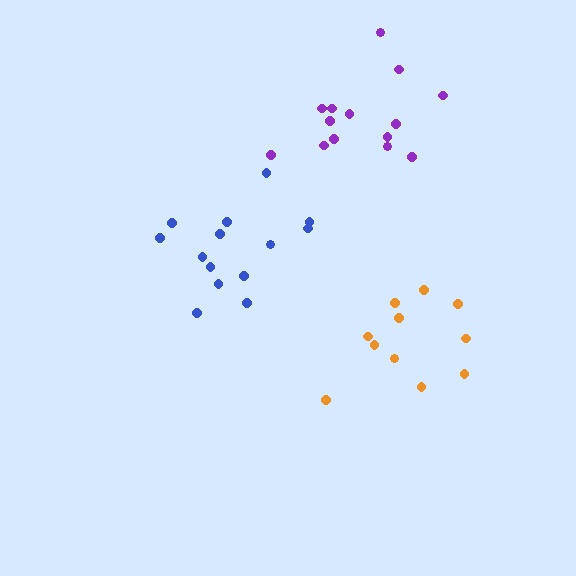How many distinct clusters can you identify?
There are 3 distinct clusters.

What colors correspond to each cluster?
The clusters are colored: blue, orange, purple.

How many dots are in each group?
Group 1: 14 dots, Group 2: 11 dots, Group 3: 14 dots (39 total).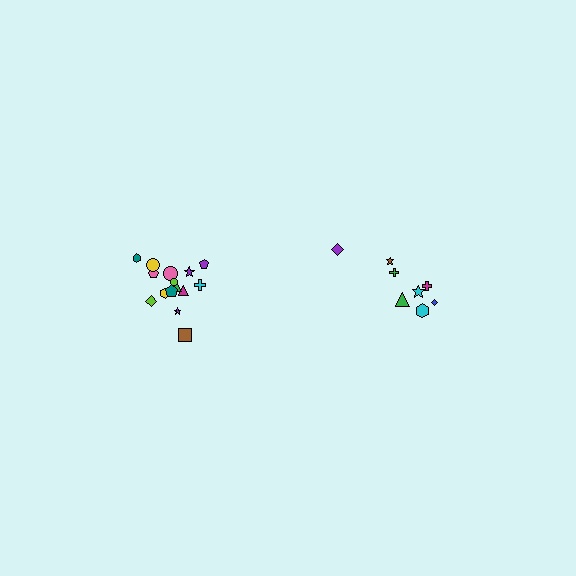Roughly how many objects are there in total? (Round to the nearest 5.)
Roughly 25 objects in total.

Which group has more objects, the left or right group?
The left group.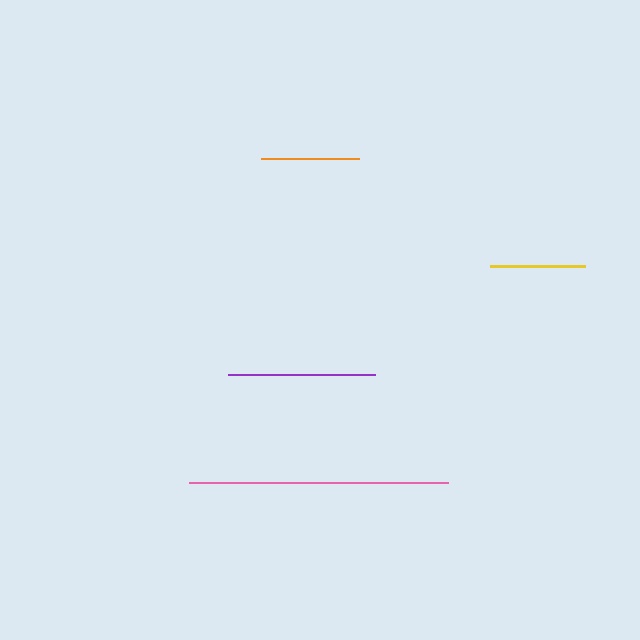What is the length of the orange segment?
The orange segment is approximately 98 pixels long.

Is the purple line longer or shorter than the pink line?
The pink line is longer than the purple line.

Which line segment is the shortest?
The yellow line is the shortest at approximately 95 pixels.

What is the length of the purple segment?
The purple segment is approximately 148 pixels long.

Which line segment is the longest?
The pink line is the longest at approximately 259 pixels.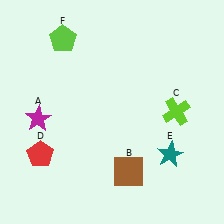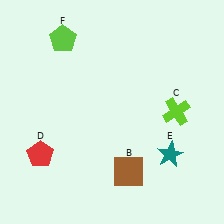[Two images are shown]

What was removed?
The magenta star (A) was removed in Image 2.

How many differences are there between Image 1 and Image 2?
There is 1 difference between the two images.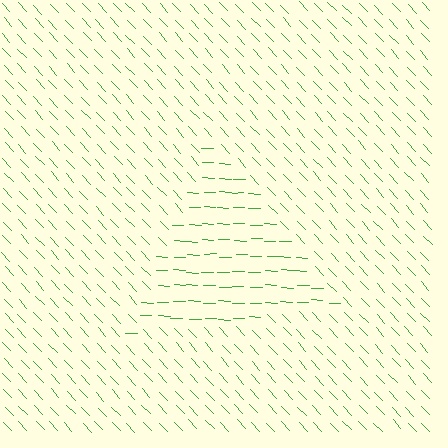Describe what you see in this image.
The image is filled with small green line segments. A triangle region in the image has lines oriented differently from the surrounding lines, creating a visible texture boundary.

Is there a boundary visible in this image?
Yes, there is a texture boundary formed by a change in line orientation.